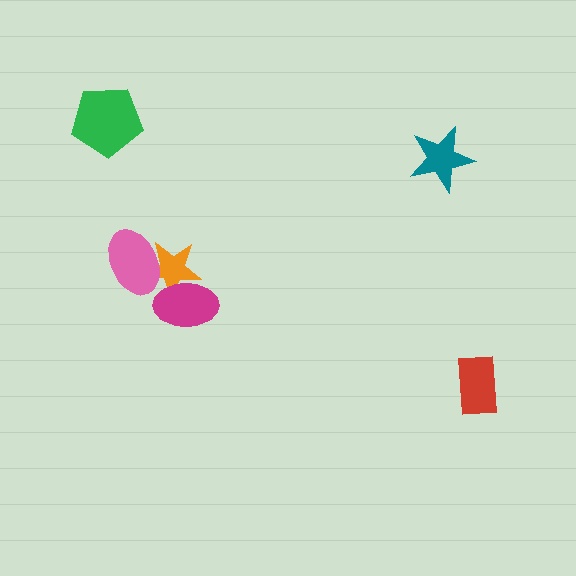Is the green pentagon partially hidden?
No, no other shape covers it.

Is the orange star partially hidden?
Yes, it is partially covered by another shape.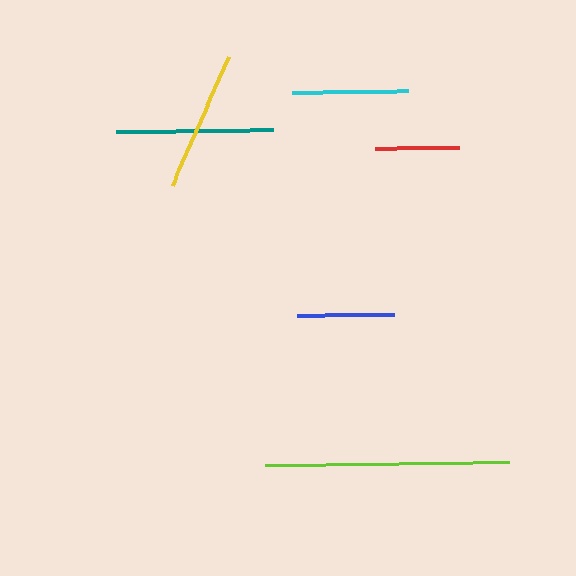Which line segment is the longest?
The lime line is the longest at approximately 244 pixels.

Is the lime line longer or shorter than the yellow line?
The lime line is longer than the yellow line.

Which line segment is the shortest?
The red line is the shortest at approximately 83 pixels.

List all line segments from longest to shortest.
From longest to shortest: lime, teal, yellow, cyan, blue, red.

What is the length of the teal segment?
The teal segment is approximately 157 pixels long.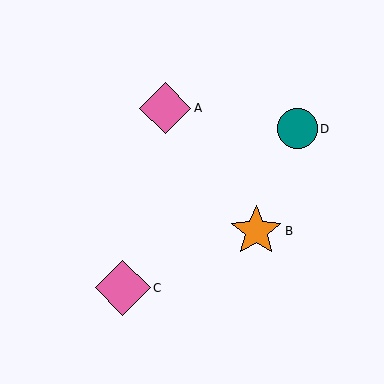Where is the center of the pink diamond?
The center of the pink diamond is at (123, 288).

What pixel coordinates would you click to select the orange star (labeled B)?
Click at (256, 231) to select the orange star B.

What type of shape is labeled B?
Shape B is an orange star.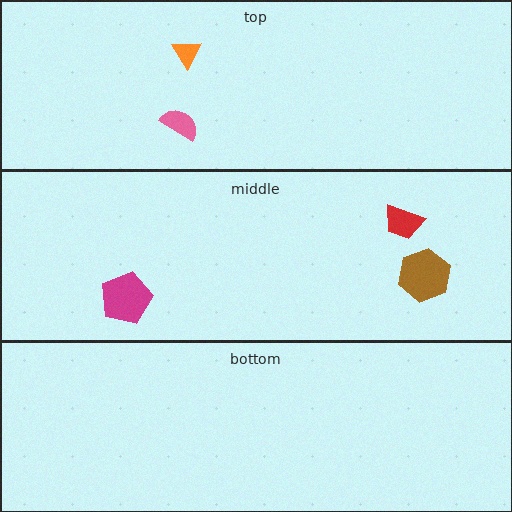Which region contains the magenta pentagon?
The middle region.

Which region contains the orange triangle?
The top region.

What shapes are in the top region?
The pink semicircle, the orange triangle.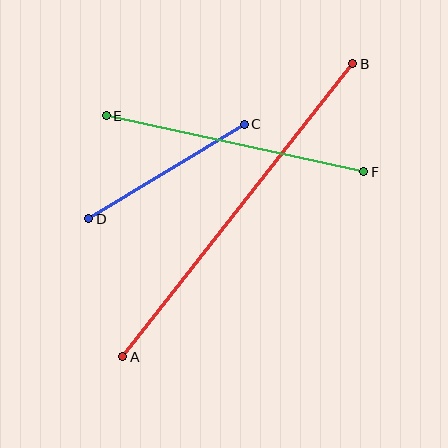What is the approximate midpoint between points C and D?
The midpoint is at approximately (166, 172) pixels.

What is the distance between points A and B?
The distance is approximately 373 pixels.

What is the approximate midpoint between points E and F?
The midpoint is at approximately (235, 144) pixels.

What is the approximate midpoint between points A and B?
The midpoint is at approximately (238, 210) pixels.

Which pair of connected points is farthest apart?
Points A and B are farthest apart.